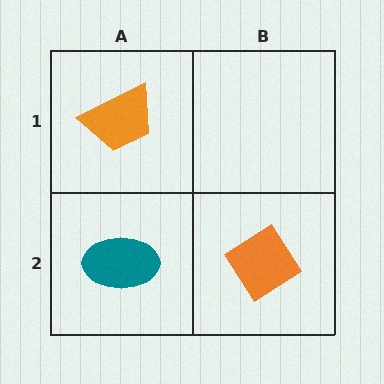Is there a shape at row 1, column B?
No, that cell is empty.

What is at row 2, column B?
An orange diamond.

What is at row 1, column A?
An orange trapezoid.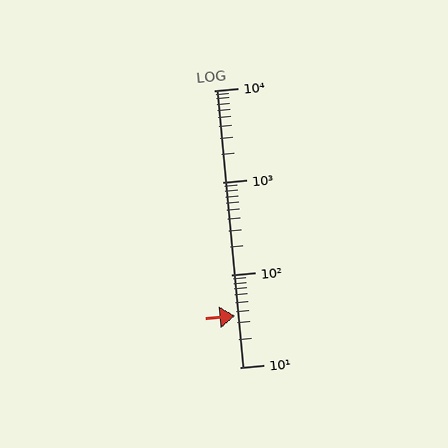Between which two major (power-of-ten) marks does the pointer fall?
The pointer is between 10 and 100.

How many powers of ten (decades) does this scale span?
The scale spans 3 decades, from 10 to 10000.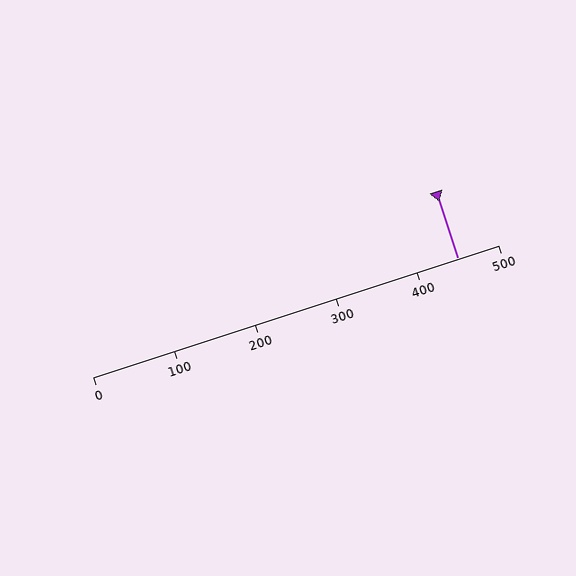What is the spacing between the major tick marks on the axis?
The major ticks are spaced 100 apart.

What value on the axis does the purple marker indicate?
The marker indicates approximately 450.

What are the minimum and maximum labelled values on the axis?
The axis runs from 0 to 500.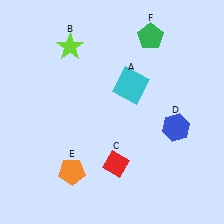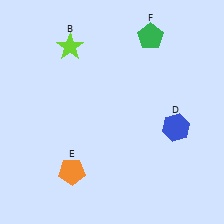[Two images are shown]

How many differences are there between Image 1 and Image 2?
There are 2 differences between the two images.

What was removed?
The red diamond (C), the cyan square (A) were removed in Image 2.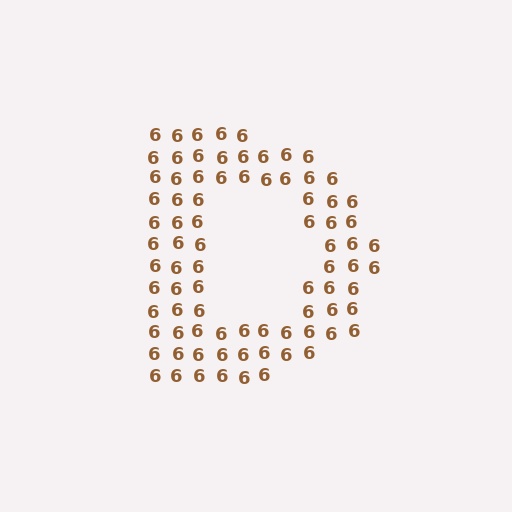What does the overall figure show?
The overall figure shows the letter D.